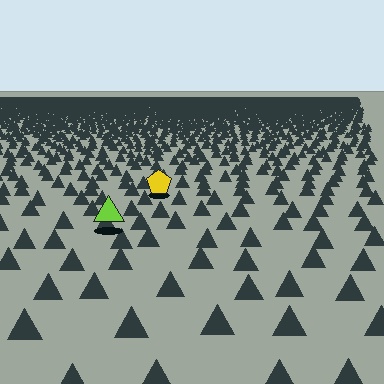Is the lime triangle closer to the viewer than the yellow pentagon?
Yes. The lime triangle is closer — you can tell from the texture gradient: the ground texture is coarser near it.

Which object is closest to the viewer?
The lime triangle is closest. The texture marks near it are larger and more spread out.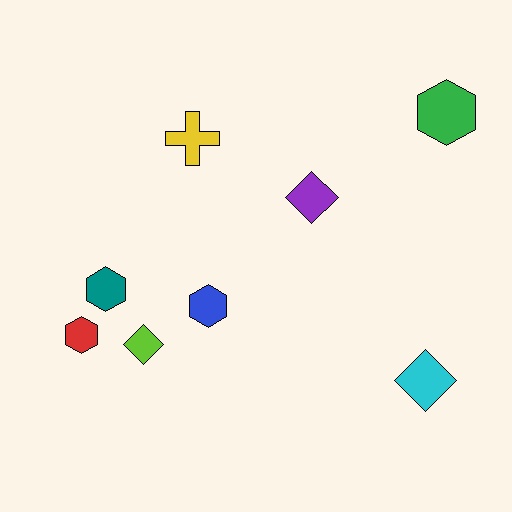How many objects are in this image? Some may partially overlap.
There are 8 objects.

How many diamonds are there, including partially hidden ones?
There are 3 diamonds.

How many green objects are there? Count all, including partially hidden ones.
There is 1 green object.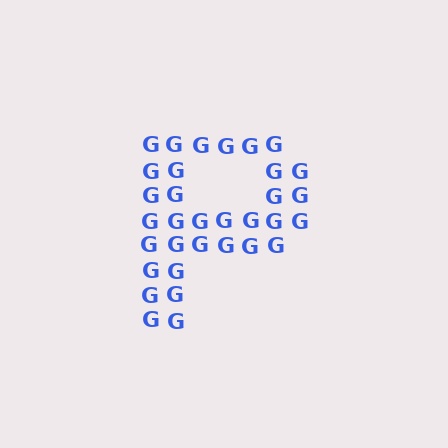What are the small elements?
The small elements are letter G's.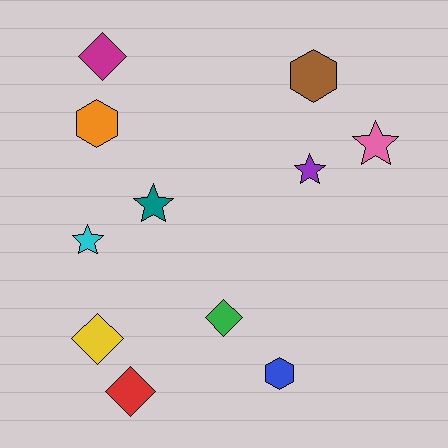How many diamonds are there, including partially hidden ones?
There are 4 diamonds.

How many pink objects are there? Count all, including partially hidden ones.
There is 1 pink object.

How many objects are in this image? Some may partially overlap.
There are 11 objects.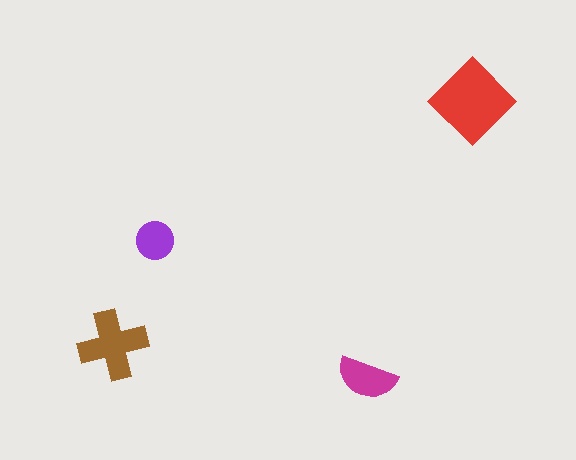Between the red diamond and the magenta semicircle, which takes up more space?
The red diamond.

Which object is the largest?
The red diamond.